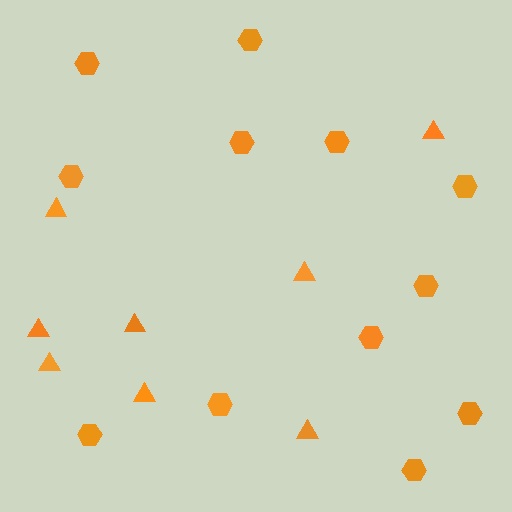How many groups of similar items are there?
There are 2 groups: one group of hexagons (12) and one group of triangles (8).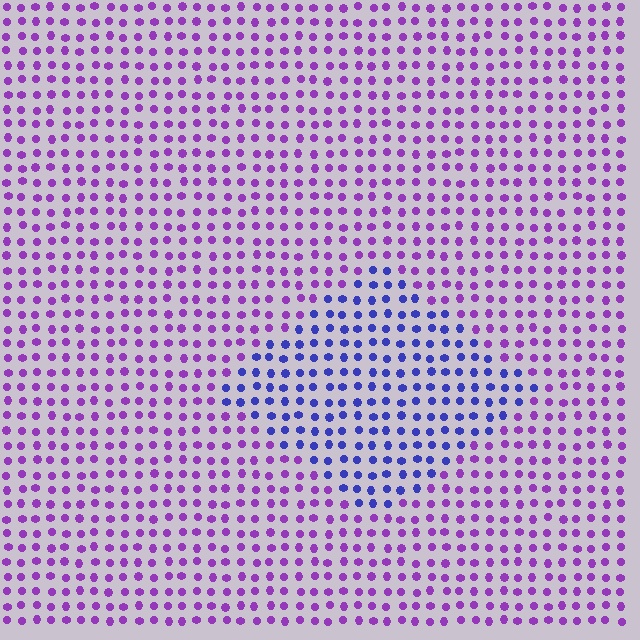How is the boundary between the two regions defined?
The boundary is defined purely by a slight shift in hue (about 44 degrees). Spacing, size, and orientation are identical on both sides.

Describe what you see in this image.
The image is filled with small purple elements in a uniform arrangement. A diamond-shaped region is visible where the elements are tinted to a slightly different hue, forming a subtle color boundary.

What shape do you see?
I see a diamond.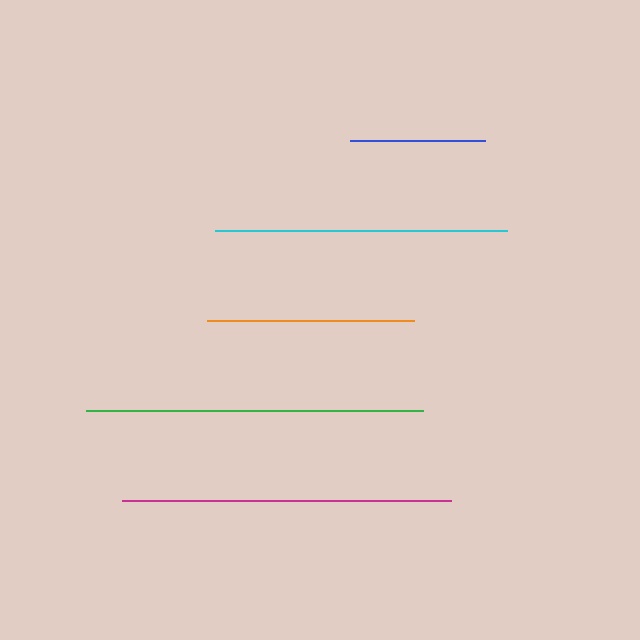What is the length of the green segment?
The green segment is approximately 337 pixels long.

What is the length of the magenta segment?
The magenta segment is approximately 328 pixels long.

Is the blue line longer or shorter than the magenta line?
The magenta line is longer than the blue line.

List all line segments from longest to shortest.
From longest to shortest: green, magenta, cyan, orange, blue.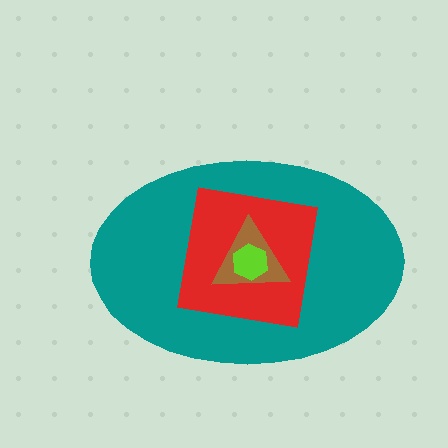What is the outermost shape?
The teal ellipse.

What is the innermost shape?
The lime hexagon.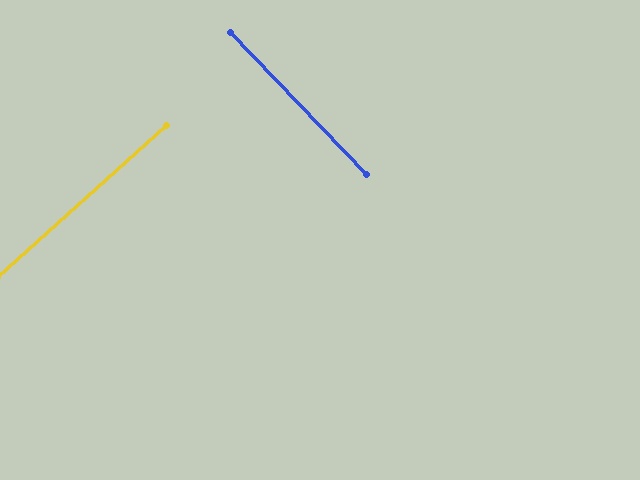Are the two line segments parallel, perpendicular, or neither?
Perpendicular — they meet at approximately 88°.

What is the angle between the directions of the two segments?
Approximately 88 degrees.